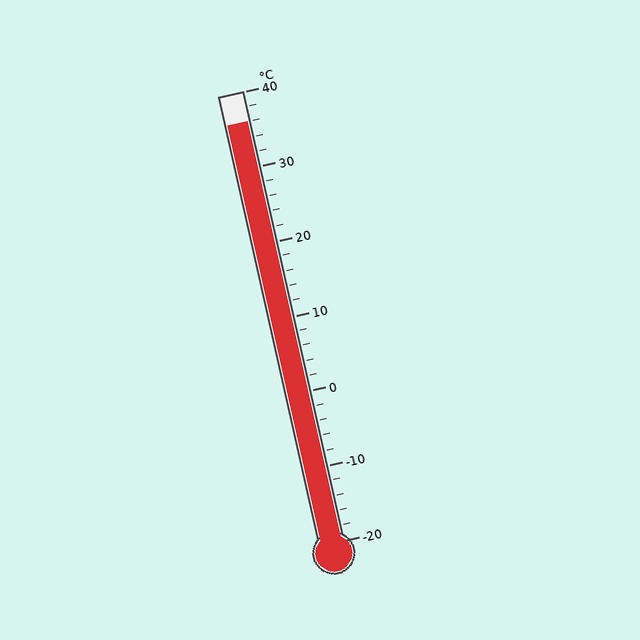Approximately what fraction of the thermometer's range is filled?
The thermometer is filled to approximately 95% of its range.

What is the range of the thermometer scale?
The thermometer scale ranges from -20°C to 40°C.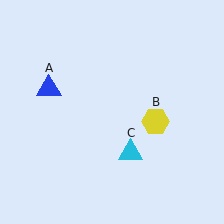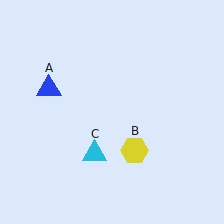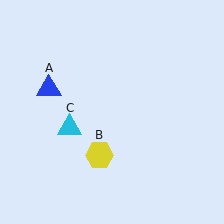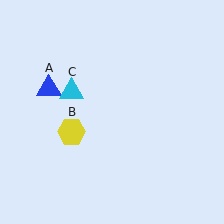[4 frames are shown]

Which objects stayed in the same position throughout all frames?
Blue triangle (object A) remained stationary.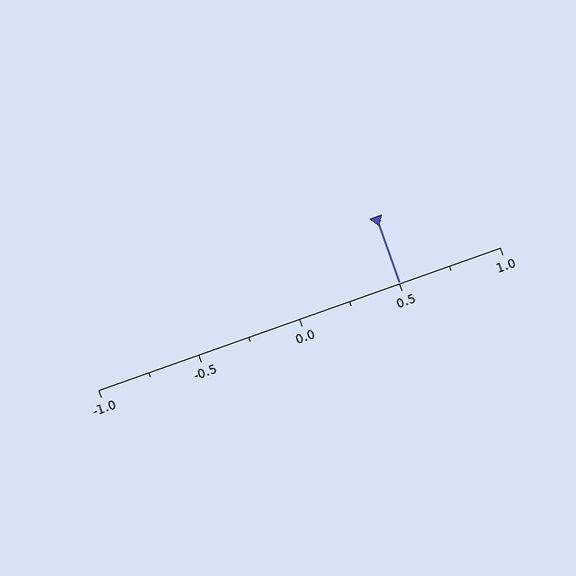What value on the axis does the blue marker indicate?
The marker indicates approximately 0.5.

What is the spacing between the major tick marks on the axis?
The major ticks are spaced 0.5 apart.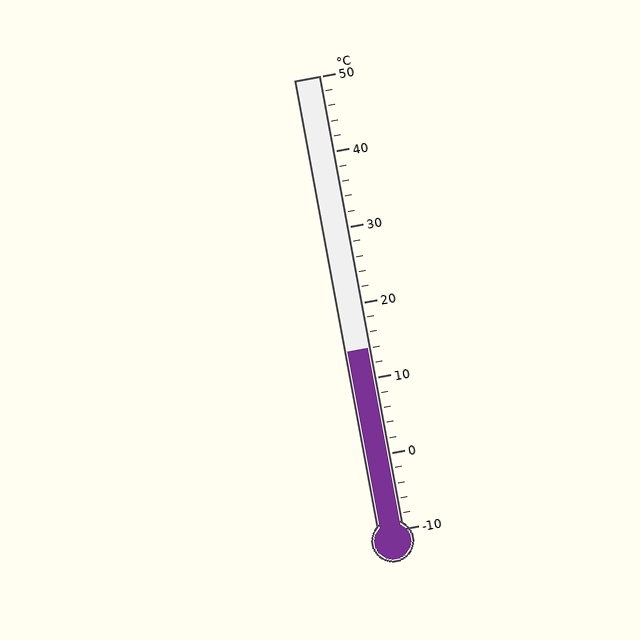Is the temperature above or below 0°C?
The temperature is above 0°C.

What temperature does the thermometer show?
The thermometer shows approximately 14°C.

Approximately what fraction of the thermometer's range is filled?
The thermometer is filled to approximately 40% of its range.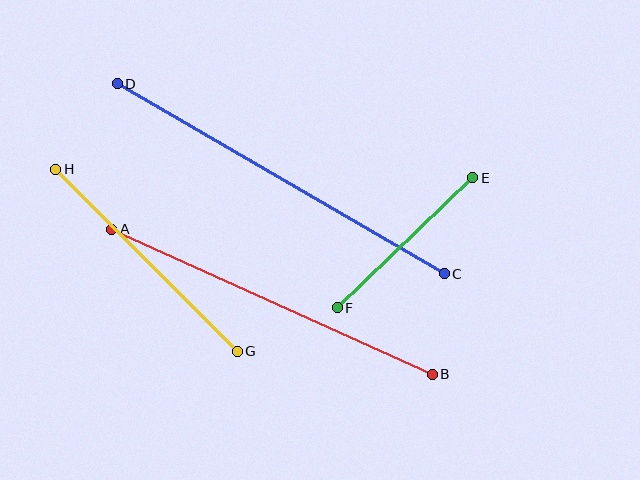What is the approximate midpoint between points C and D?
The midpoint is at approximately (281, 179) pixels.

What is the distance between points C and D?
The distance is approximately 378 pixels.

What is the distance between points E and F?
The distance is approximately 188 pixels.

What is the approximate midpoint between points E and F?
The midpoint is at approximately (405, 243) pixels.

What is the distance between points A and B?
The distance is approximately 352 pixels.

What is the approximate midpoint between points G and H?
The midpoint is at approximately (146, 260) pixels.